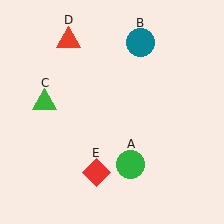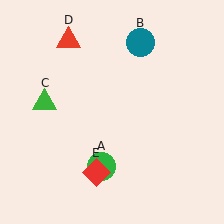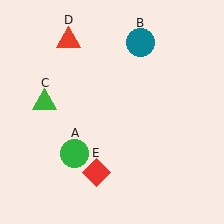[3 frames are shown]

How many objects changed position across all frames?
1 object changed position: green circle (object A).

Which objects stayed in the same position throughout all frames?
Teal circle (object B) and green triangle (object C) and red triangle (object D) and red diamond (object E) remained stationary.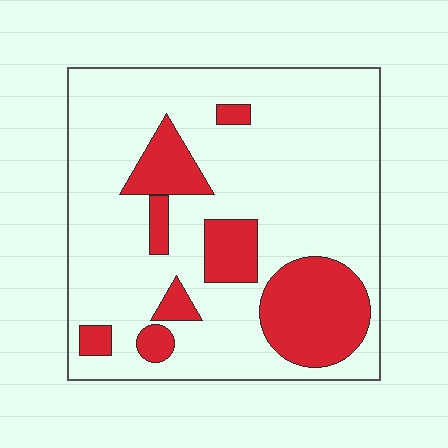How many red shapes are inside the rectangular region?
8.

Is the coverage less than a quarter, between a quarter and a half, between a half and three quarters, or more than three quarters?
Less than a quarter.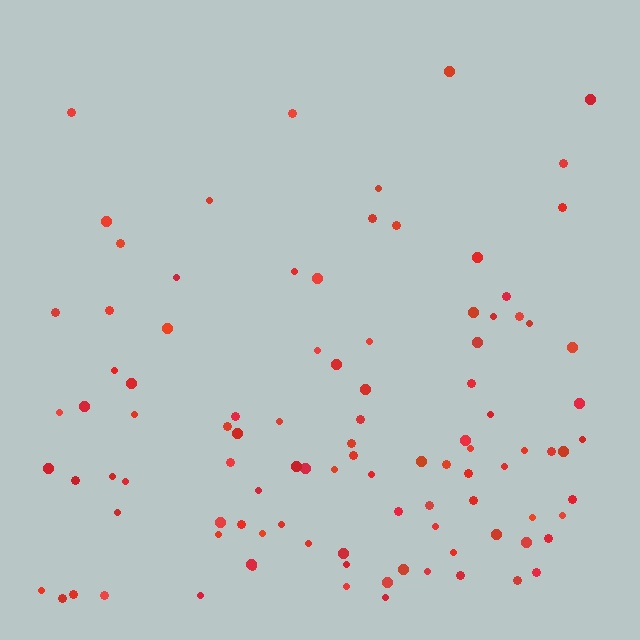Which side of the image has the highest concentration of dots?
The bottom.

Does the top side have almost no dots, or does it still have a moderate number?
Still a moderate number, just noticeably fewer than the bottom.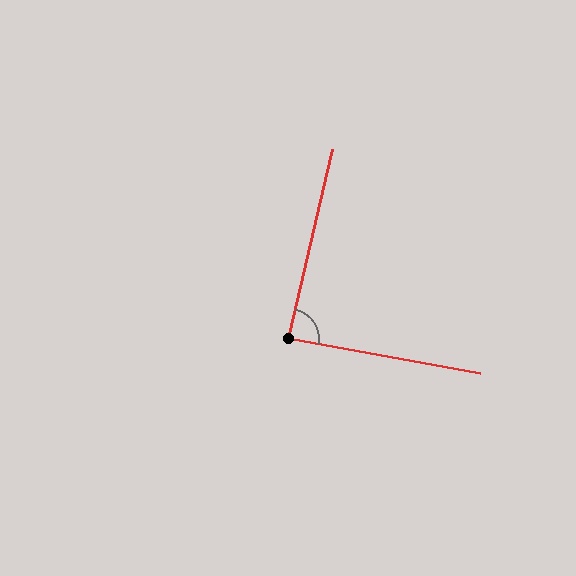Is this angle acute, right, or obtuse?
It is approximately a right angle.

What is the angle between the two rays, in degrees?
Approximately 87 degrees.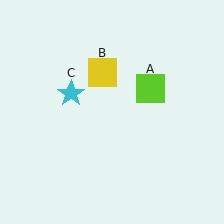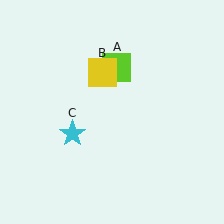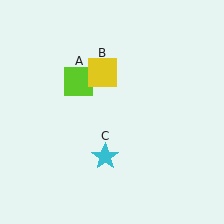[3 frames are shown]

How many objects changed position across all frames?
2 objects changed position: lime square (object A), cyan star (object C).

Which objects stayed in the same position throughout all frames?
Yellow square (object B) remained stationary.